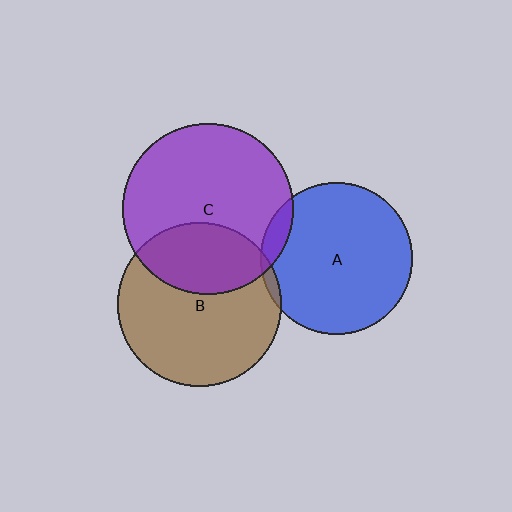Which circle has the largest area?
Circle C (purple).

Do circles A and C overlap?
Yes.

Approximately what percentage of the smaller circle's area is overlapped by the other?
Approximately 5%.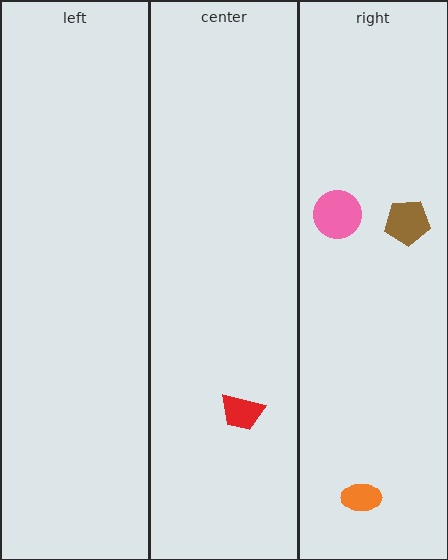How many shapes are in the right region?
3.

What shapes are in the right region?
The orange ellipse, the pink circle, the brown pentagon.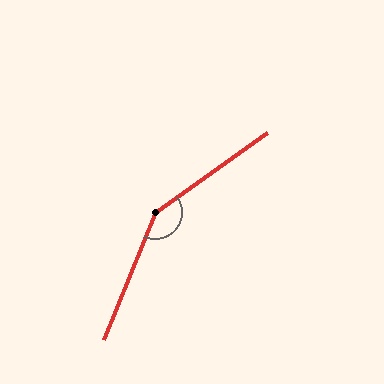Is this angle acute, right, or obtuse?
It is obtuse.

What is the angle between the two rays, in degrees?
Approximately 147 degrees.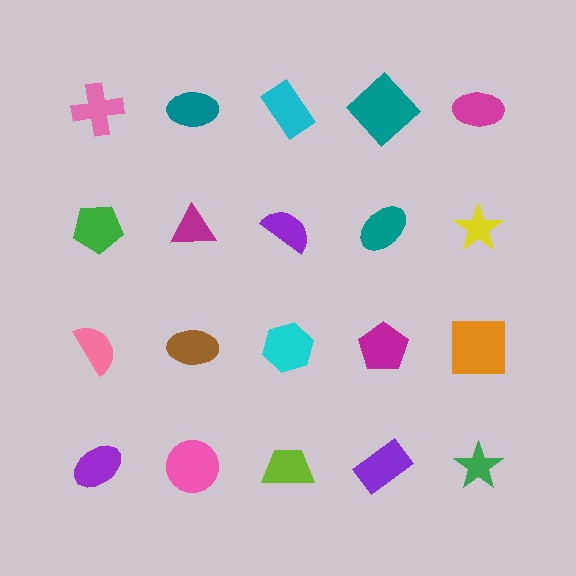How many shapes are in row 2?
5 shapes.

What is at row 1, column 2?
A teal ellipse.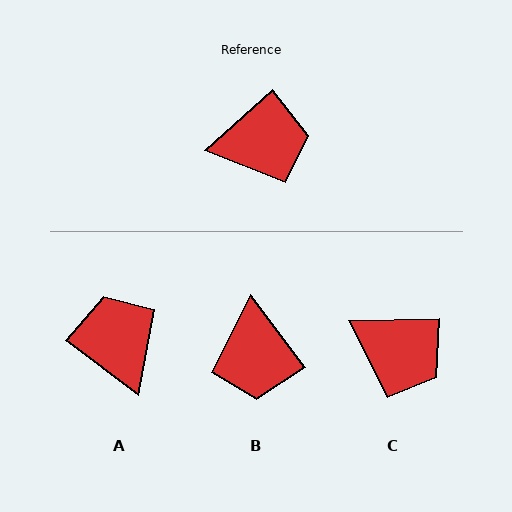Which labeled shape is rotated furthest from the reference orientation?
A, about 101 degrees away.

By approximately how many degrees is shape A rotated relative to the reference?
Approximately 101 degrees counter-clockwise.